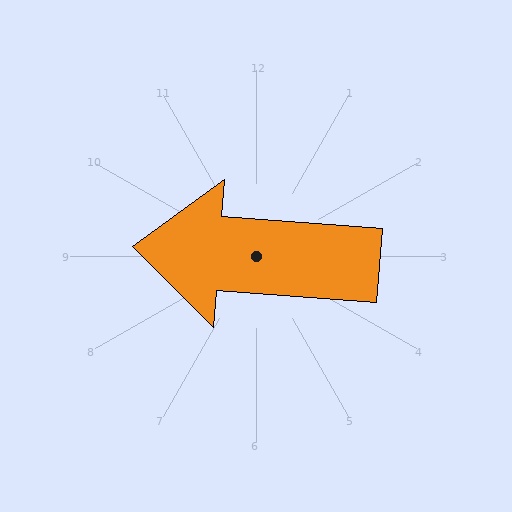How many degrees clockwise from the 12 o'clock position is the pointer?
Approximately 275 degrees.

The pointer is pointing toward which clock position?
Roughly 9 o'clock.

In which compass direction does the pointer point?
West.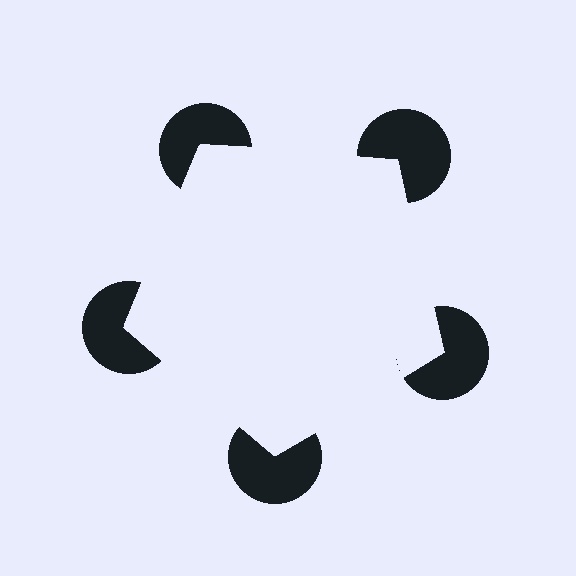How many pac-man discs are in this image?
There are 5 — one at each vertex of the illusory pentagon.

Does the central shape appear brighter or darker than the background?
It typically appears slightly brighter than the background, even though no actual brightness change is drawn.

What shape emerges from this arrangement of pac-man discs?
An illusory pentagon — its edges are inferred from the aligned wedge cuts in the pac-man discs, not physically drawn.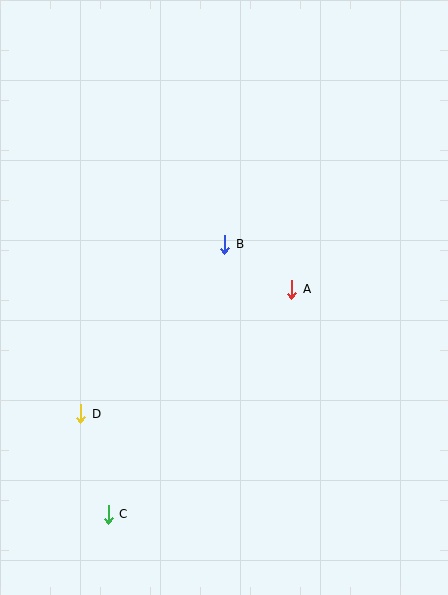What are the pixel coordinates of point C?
Point C is at (108, 514).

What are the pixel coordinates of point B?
Point B is at (225, 244).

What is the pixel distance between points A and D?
The distance between A and D is 245 pixels.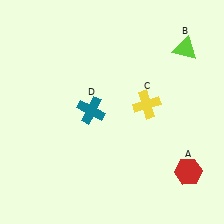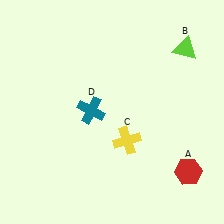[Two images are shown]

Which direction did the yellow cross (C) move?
The yellow cross (C) moved down.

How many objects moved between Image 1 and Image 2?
1 object moved between the two images.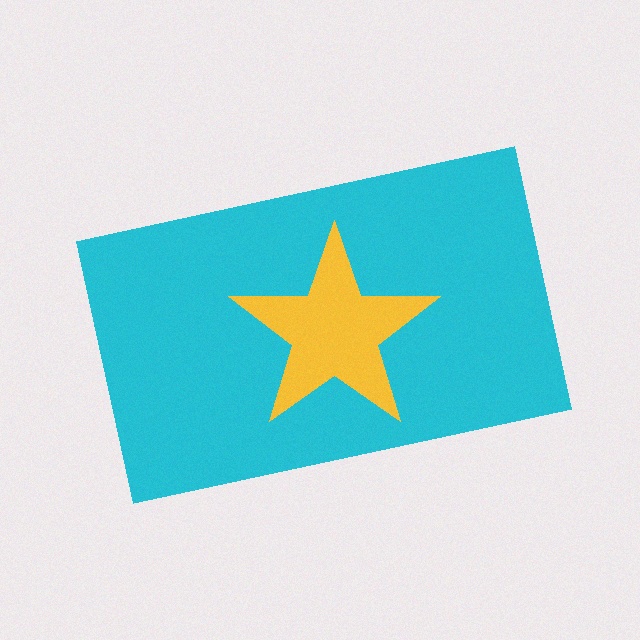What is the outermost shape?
The cyan rectangle.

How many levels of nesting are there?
2.